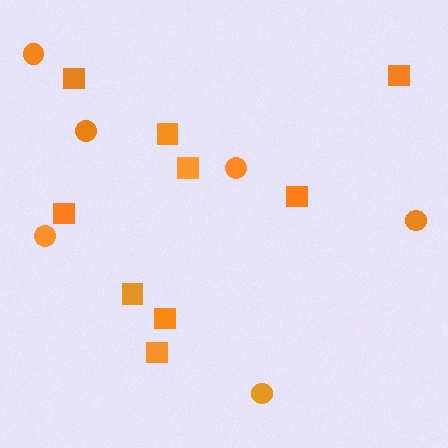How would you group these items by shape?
There are 2 groups: one group of circles (6) and one group of squares (9).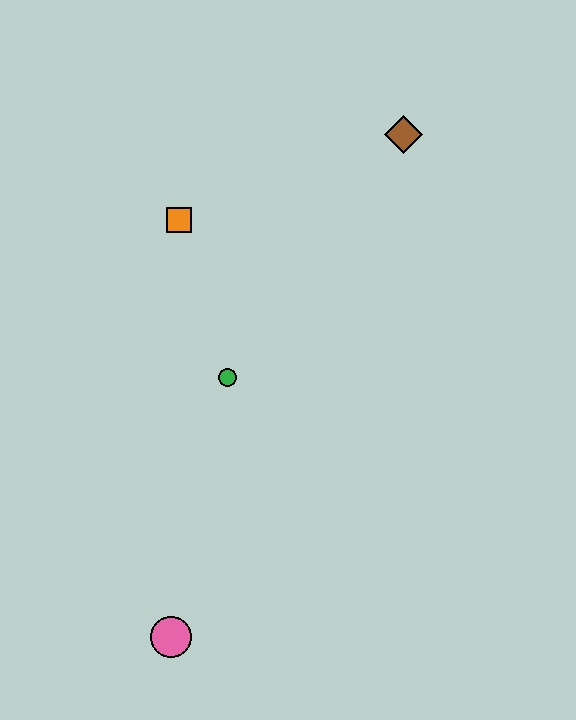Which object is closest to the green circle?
The orange square is closest to the green circle.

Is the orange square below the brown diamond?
Yes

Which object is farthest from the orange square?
The pink circle is farthest from the orange square.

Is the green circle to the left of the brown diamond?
Yes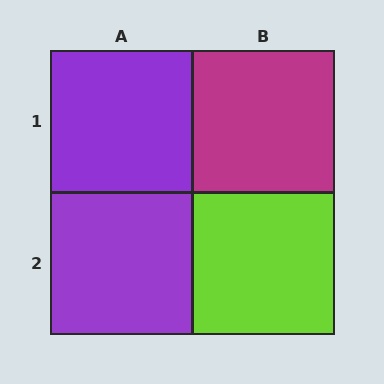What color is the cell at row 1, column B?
Magenta.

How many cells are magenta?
1 cell is magenta.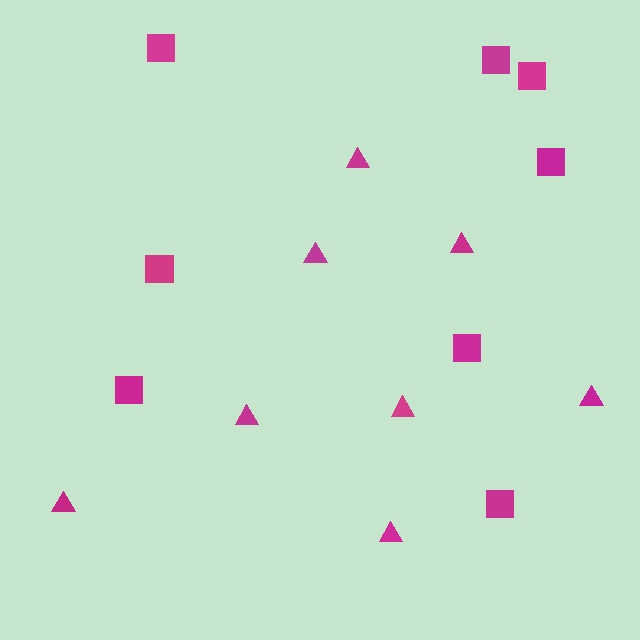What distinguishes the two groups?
There are 2 groups: one group of triangles (8) and one group of squares (8).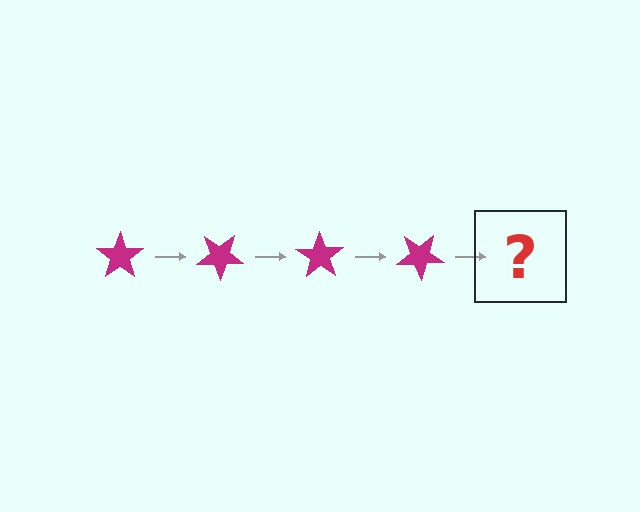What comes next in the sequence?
The next element should be a magenta star rotated 140 degrees.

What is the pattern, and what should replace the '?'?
The pattern is that the star rotates 35 degrees each step. The '?' should be a magenta star rotated 140 degrees.